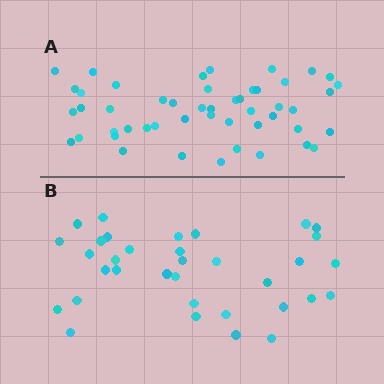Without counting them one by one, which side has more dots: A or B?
Region A (the top region) has more dots.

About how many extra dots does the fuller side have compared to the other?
Region A has approximately 15 more dots than region B.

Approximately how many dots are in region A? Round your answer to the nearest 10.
About 50 dots. (The exact count is 49, which rounds to 50.)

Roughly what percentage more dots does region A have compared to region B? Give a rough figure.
About 45% more.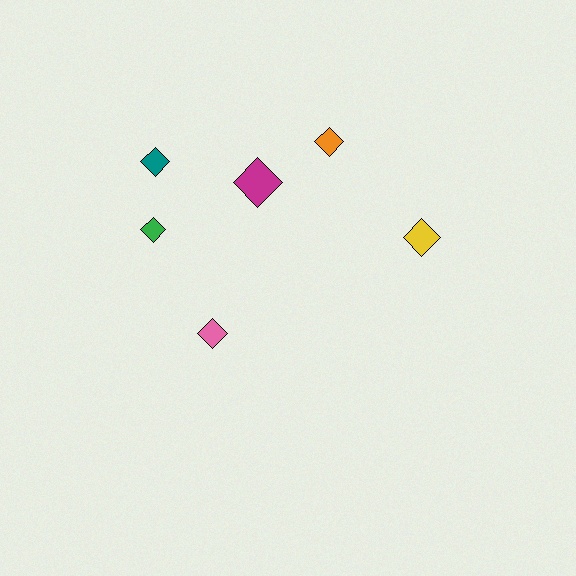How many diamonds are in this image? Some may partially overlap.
There are 6 diamonds.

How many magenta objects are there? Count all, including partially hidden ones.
There is 1 magenta object.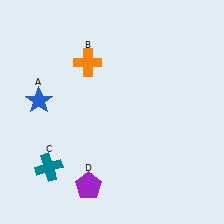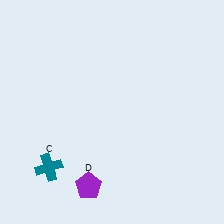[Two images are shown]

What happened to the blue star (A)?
The blue star (A) was removed in Image 2. It was in the top-left area of Image 1.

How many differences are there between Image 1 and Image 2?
There are 2 differences between the two images.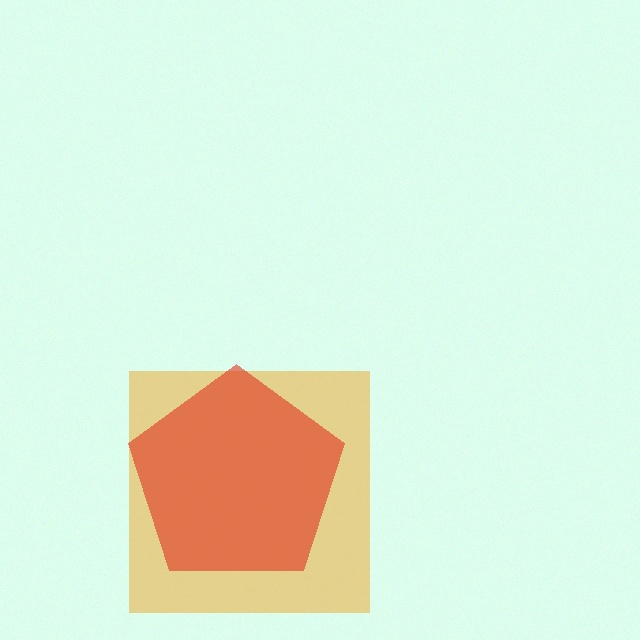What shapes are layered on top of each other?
The layered shapes are: an orange square, a red pentagon.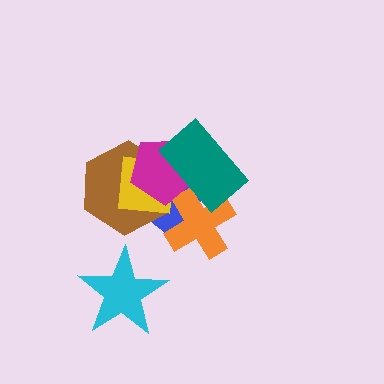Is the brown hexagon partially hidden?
Yes, it is partially covered by another shape.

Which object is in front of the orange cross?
The teal rectangle is in front of the orange cross.